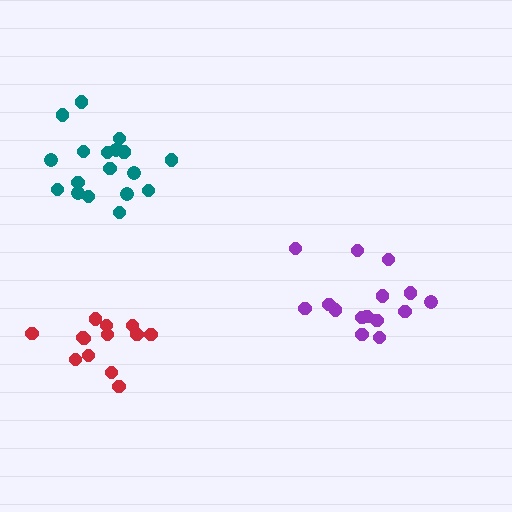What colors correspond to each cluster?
The clusters are colored: purple, red, teal.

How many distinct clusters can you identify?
There are 3 distinct clusters.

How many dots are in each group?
Group 1: 15 dots, Group 2: 13 dots, Group 3: 19 dots (47 total).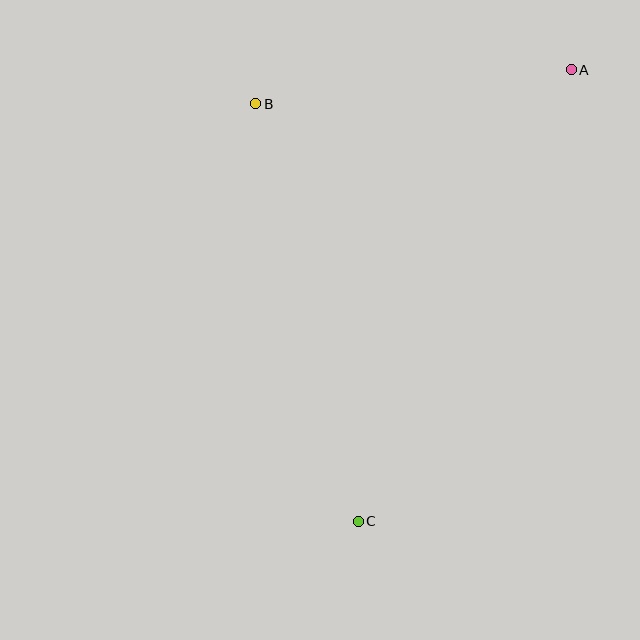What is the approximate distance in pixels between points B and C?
The distance between B and C is approximately 430 pixels.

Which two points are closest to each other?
Points A and B are closest to each other.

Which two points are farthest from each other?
Points A and C are farthest from each other.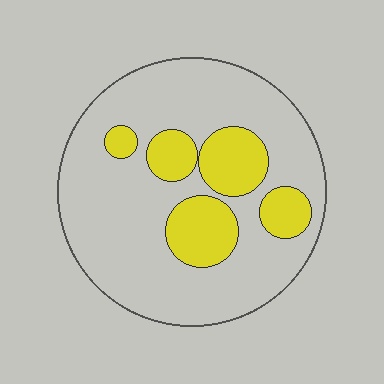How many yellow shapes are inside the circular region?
5.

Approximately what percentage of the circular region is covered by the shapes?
Approximately 25%.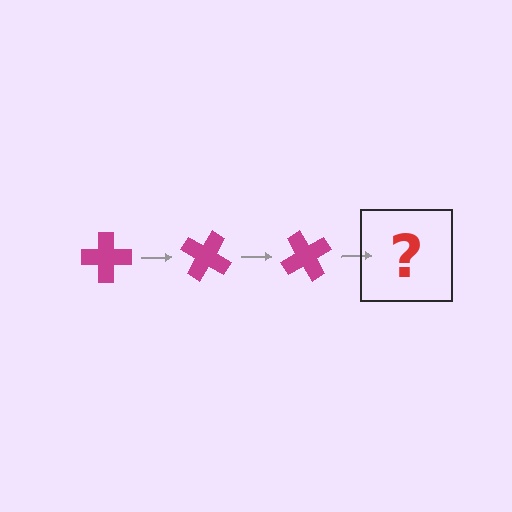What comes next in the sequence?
The next element should be a magenta cross rotated 90 degrees.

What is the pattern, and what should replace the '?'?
The pattern is that the cross rotates 30 degrees each step. The '?' should be a magenta cross rotated 90 degrees.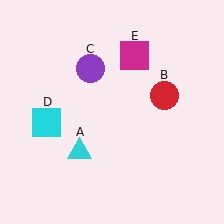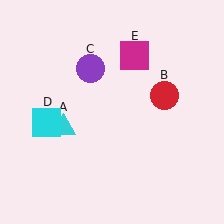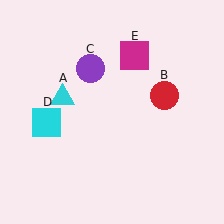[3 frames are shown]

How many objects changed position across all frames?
1 object changed position: cyan triangle (object A).